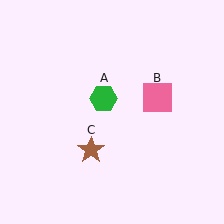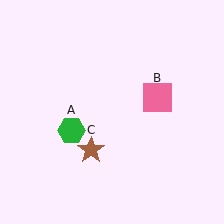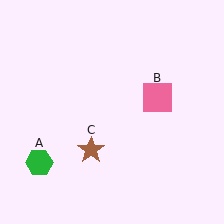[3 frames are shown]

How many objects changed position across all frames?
1 object changed position: green hexagon (object A).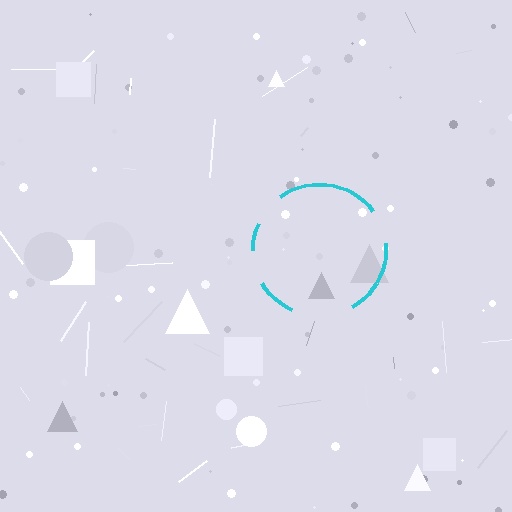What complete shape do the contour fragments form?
The contour fragments form a circle.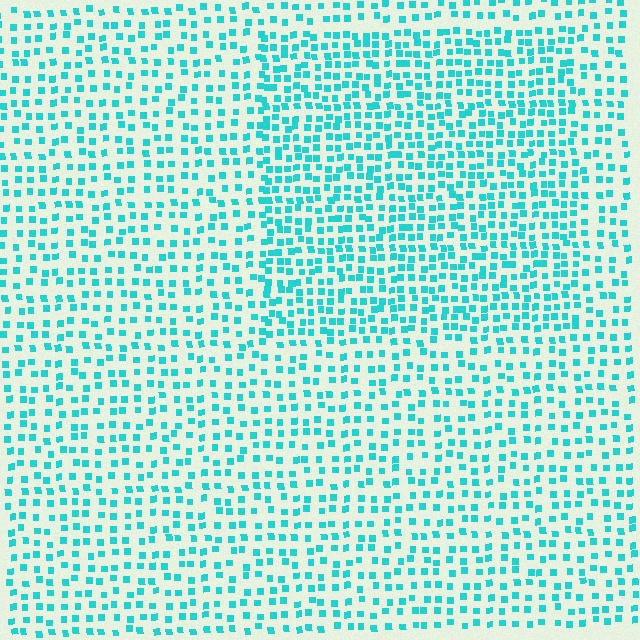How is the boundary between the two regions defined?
The boundary is defined by a change in element density (approximately 1.6x ratio). All elements are the same color, size, and shape.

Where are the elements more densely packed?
The elements are more densely packed inside the rectangle boundary.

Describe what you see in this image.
The image contains small cyan elements arranged at two different densities. A rectangle-shaped region is visible where the elements are more densely packed than the surrounding area.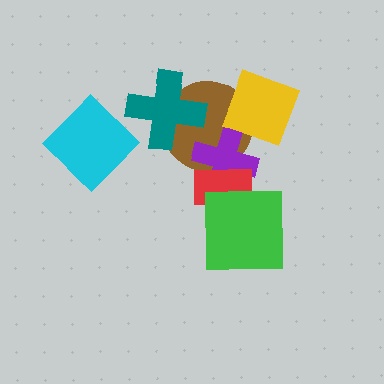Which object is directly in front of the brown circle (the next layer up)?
The purple cross is directly in front of the brown circle.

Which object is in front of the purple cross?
The red rectangle is in front of the purple cross.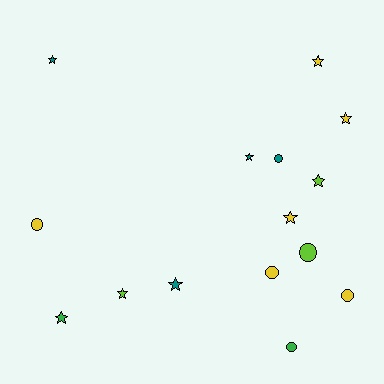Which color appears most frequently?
Yellow, with 6 objects.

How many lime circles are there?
There is 1 lime circle.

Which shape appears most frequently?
Star, with 9 objects.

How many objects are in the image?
There are 15 objects.